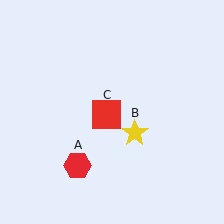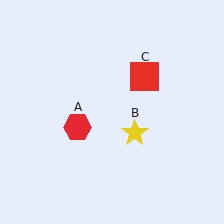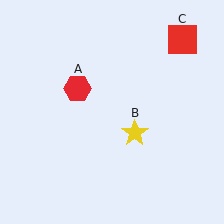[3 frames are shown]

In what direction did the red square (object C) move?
The red square (object C) moved up and to the right.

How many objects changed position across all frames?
2 objects changed position: red hexagon (object A), red square (object C).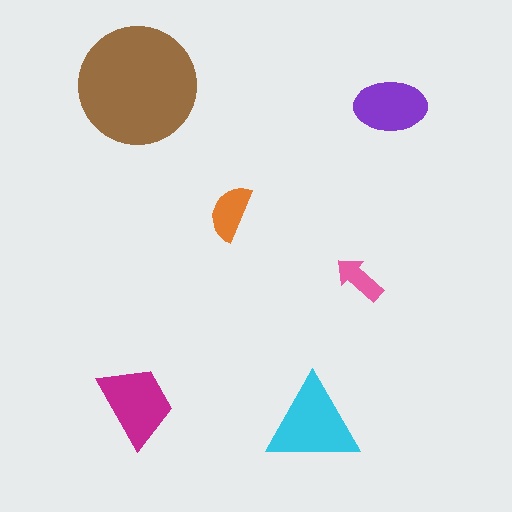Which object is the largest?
The brown circle.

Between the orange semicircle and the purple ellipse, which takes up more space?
The purple ellipse.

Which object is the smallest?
The pink arrow.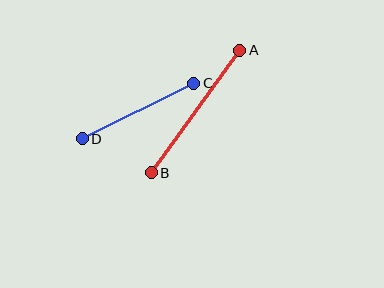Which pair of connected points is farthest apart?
Points A and B are farthest apart.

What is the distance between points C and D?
The distance is approximately 124 pixels.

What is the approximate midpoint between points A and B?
The midpoint is at approximately (195, 112) pixels.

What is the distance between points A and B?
The distance is approximately 151 pixels.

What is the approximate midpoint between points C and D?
The midpoint is at approximately (138, 111) pixels.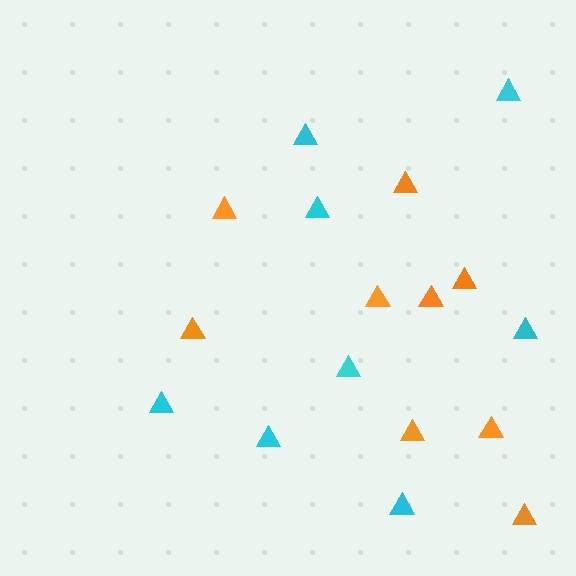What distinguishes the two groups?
There are 2 groups: one group of orange triangles (9) and one group of cyan triangles (8).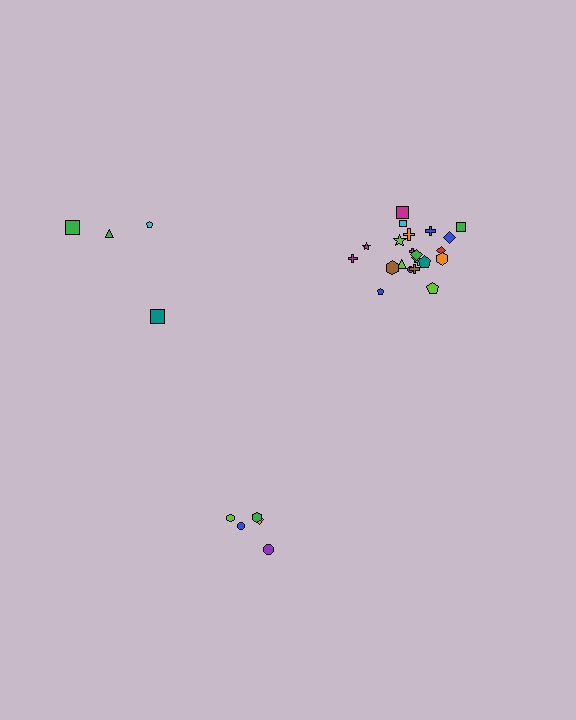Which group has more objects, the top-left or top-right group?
The top-right group.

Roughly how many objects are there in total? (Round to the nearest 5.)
Roughly 30 objects in total.